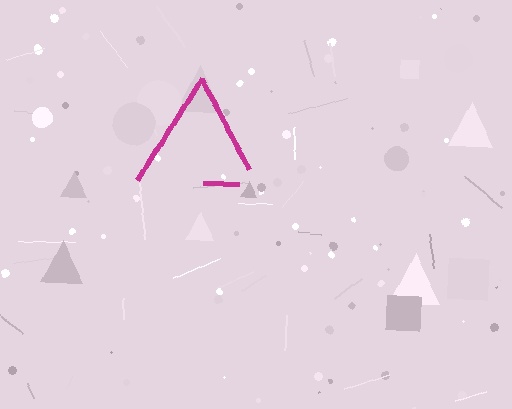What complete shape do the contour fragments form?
The contour fragments form a triangle.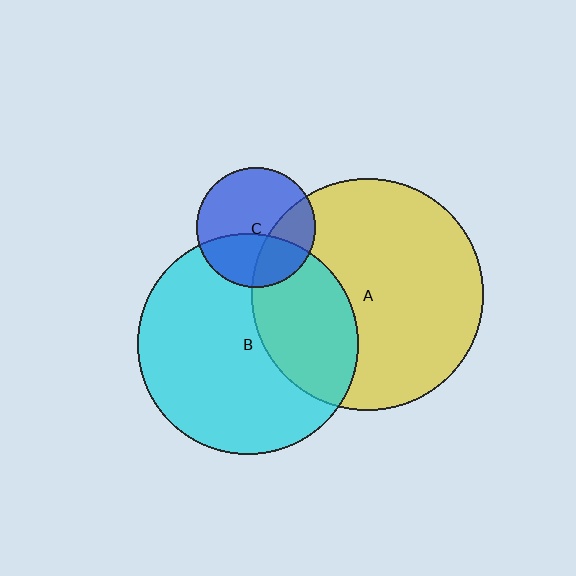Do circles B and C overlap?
Yes.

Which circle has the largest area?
Circle A (yellow).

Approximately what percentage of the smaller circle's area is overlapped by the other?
Approximately 40%.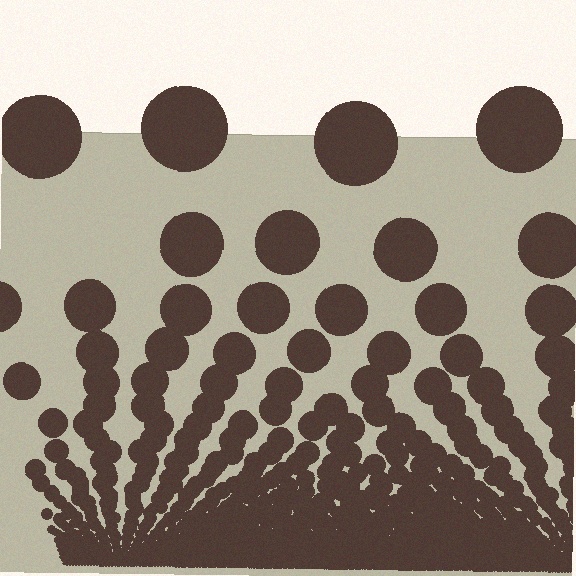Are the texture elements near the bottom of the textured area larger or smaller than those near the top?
Smaller. The gradient is inverted — elements near the bottom are smaller and denser.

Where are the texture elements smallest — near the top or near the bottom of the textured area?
Near the bottom.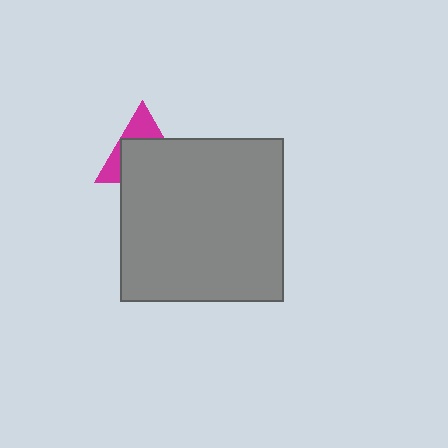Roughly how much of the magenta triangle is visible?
A small part of it is visible (roughly 35%).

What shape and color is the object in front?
The object in front is a gray square.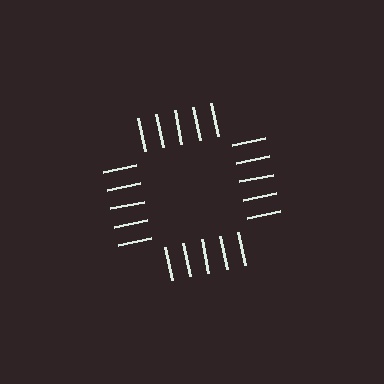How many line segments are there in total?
20 — 5 along each of the 4 edges.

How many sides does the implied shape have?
4 sides — the line-ends trace a square.